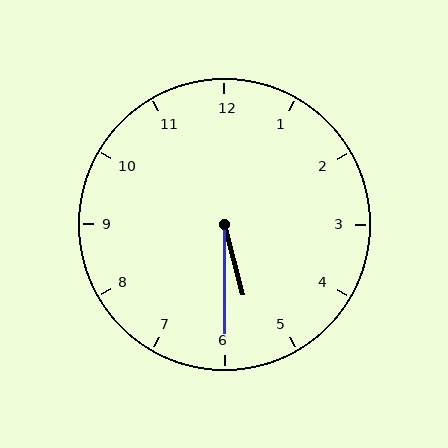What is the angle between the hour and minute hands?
Approximately 15 degrees.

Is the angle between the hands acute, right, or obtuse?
It is acute.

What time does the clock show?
5:30.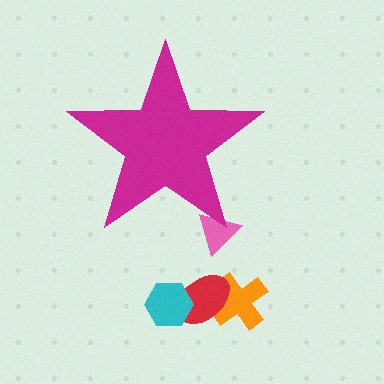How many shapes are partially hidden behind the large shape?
1 shape is partially hidden.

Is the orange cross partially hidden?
No, the orange cross is fully visible.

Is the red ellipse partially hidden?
No, the red ellipse is fully visible.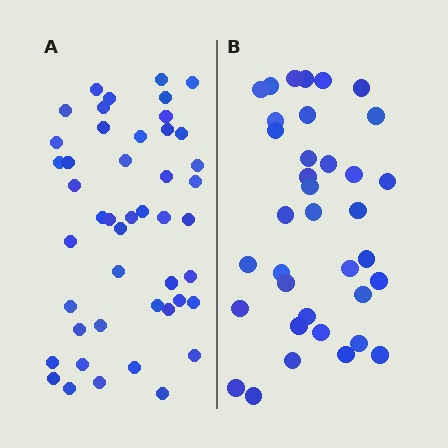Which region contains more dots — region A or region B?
Region A (the left region) has more dots.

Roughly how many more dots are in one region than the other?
Region A has roughly 10 or so more dots than region B.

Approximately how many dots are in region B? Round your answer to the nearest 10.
About 40 dots. (The exact count is 36, which rounds to 40.)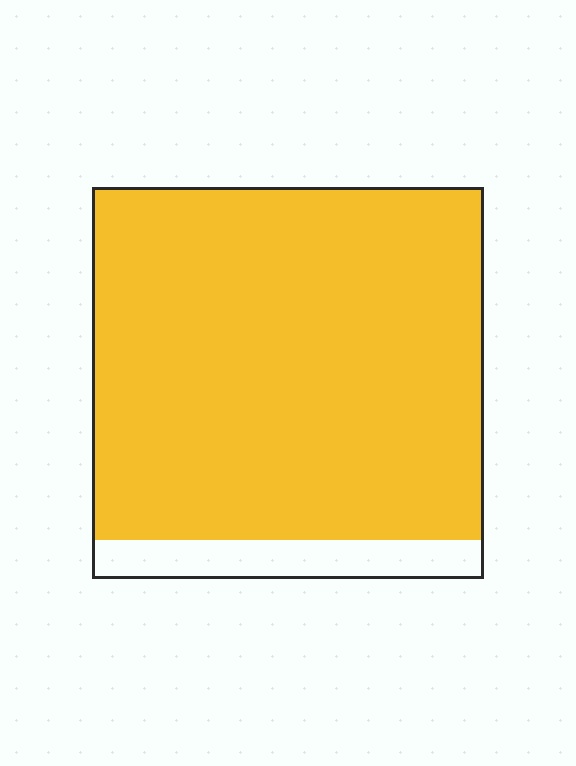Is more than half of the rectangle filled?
Yes.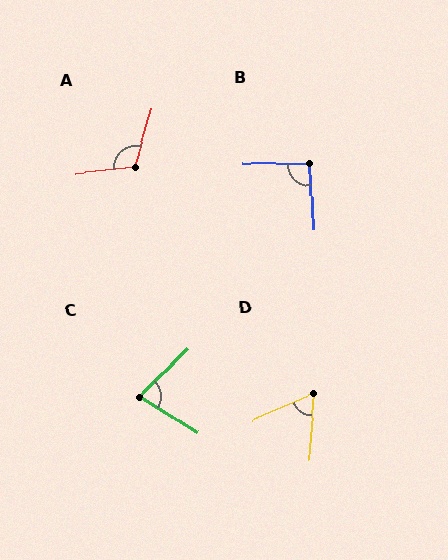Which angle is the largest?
A, at approximately 113 degrees.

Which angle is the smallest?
D, at approximately 63 degrees.